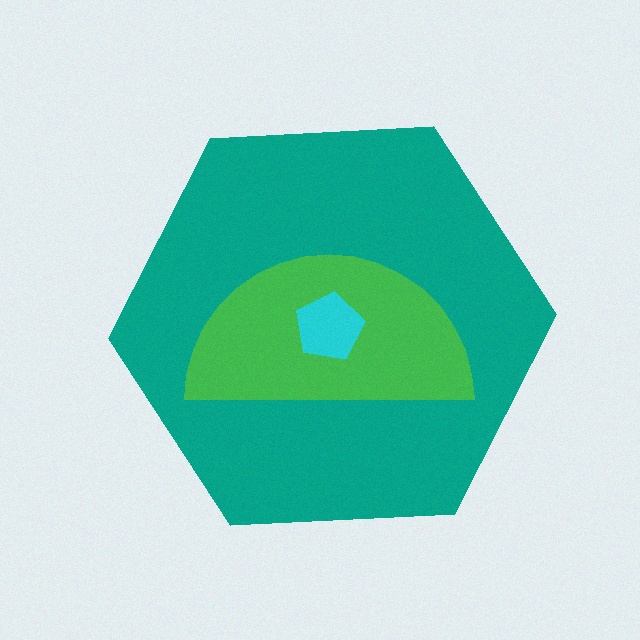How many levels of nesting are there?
3.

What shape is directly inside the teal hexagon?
The green semicircle.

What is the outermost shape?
The teal hexagon.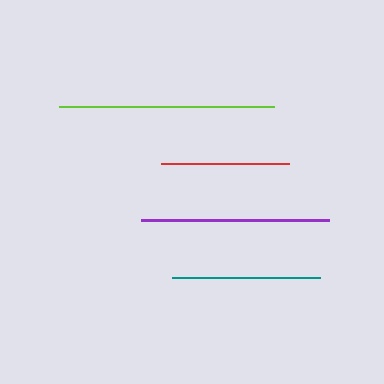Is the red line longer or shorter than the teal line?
The teal line is longer than the red line.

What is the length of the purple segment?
The purple segment is approximately 189 pixels long.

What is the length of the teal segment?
The teal segment is approximately 148 pixels long.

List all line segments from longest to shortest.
From longest to shortest: lime, purple, teal, red.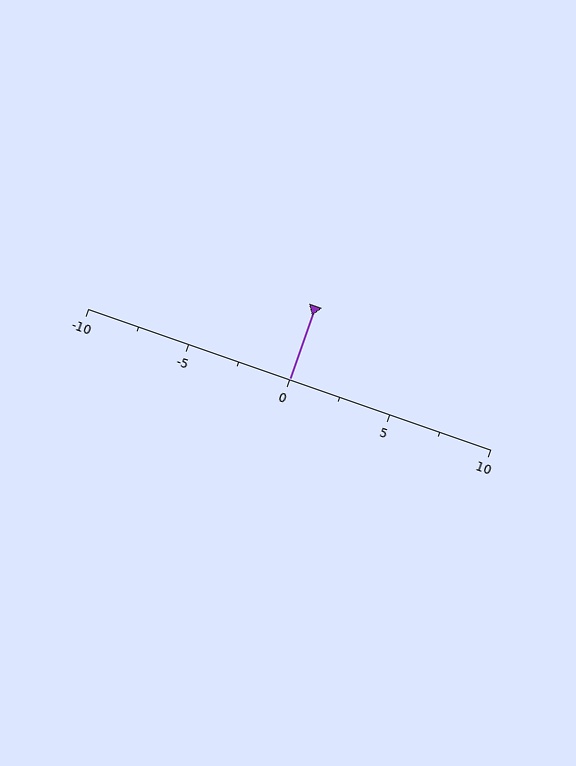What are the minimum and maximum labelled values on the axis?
The axis runs from -10 to 10.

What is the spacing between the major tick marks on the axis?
The major ticks are spaced 5 apart.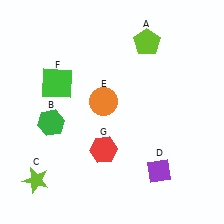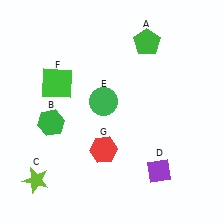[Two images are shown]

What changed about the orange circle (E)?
In Image 1, E is orange. In Image 2, it changed to green.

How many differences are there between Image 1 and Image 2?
There are 2 differences between the two images.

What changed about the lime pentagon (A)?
In Image 1, A is lime. In Image 2, it changed to green.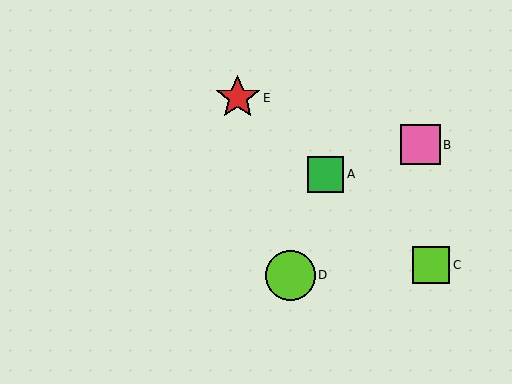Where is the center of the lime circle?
The center of the lime circle is at (291, 275).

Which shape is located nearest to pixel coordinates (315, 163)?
The green square (labeled A) at (326, 174) is nearest to that location.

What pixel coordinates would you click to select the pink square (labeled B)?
Click at (420, 145) to select the pink square B.